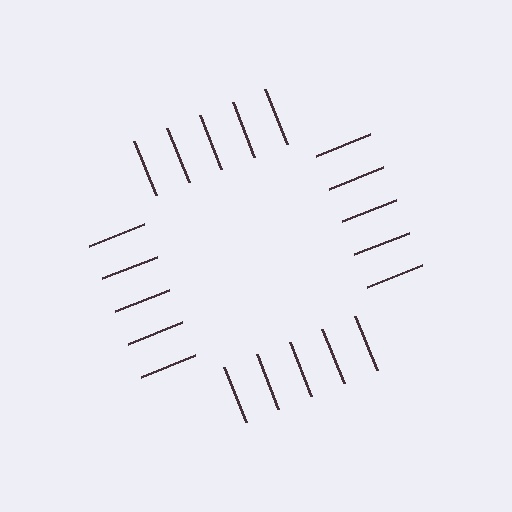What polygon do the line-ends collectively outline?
An illusory square — the line segments terminate on its edges but no continuous stroke is drawn.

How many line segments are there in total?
20 — 5 along each of the 4 edges.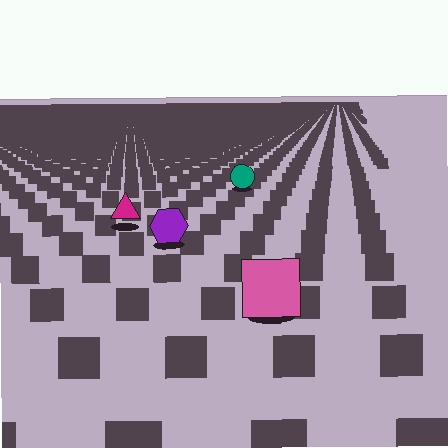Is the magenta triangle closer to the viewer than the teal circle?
Yes. The magenta triangle is closer — you can tell from the texture gradient: the ground texture is coarser near it.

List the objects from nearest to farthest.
From nearest to farthest: the pink square, the purple hexagon, the magenta triangle, the teal circle.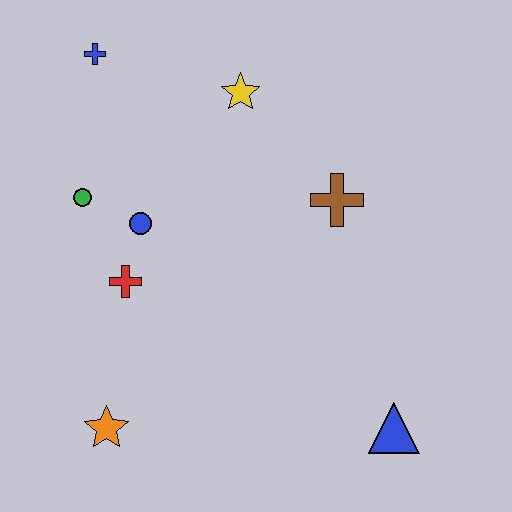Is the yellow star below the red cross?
No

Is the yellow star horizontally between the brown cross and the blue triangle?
No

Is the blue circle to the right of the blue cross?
Yes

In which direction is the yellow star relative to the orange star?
The yellow star is above the orange star.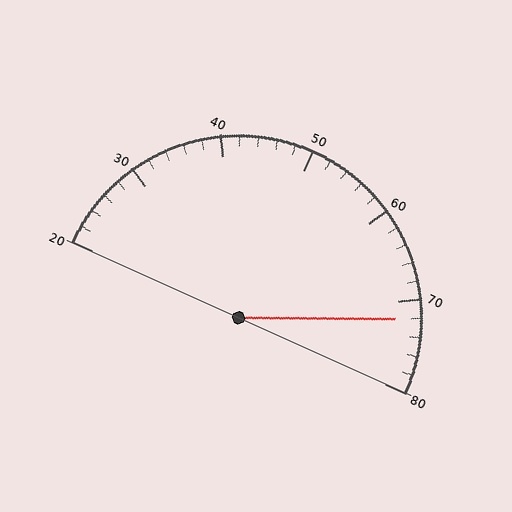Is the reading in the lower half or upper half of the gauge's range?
The reading is in the upper half of the range (20 to 80).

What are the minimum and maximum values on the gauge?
The gauge ranges from 20 to 80.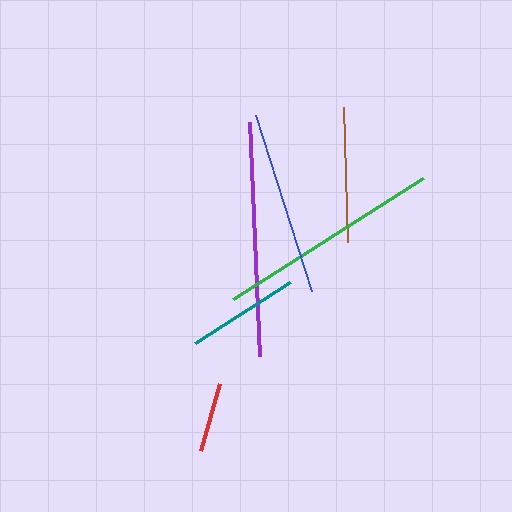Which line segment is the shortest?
The red line is the shortest at approximately 70 pixels.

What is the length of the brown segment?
The brown segment is approximately 136 pixels long.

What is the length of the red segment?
The red segment is approximately 70 pixels long.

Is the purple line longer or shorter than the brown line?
The purple line is longer than the brown line.